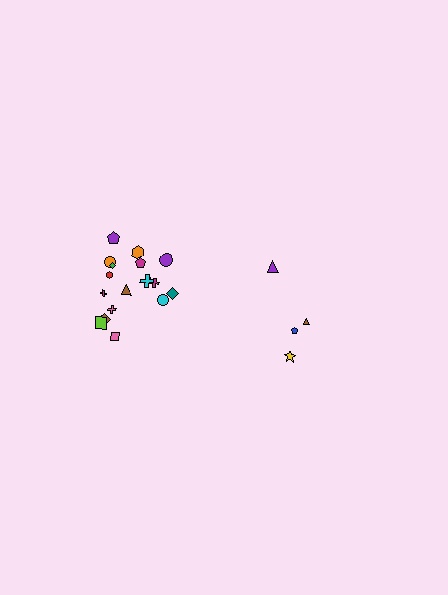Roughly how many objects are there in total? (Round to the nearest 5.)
Roughly 20 objects in total.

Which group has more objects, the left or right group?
The left group.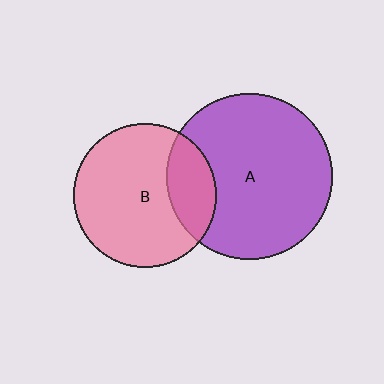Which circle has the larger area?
Circle A (purple).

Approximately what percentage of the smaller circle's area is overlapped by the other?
Approximately 25%.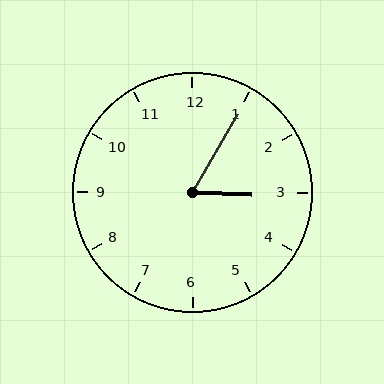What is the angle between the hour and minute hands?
Approximately 62 degrees.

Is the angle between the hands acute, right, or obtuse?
It is acute.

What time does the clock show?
3:05.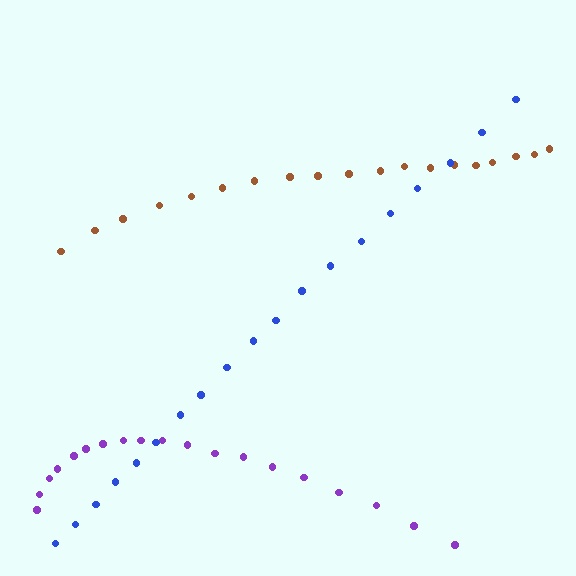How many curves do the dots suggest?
There are 3 distinct paths.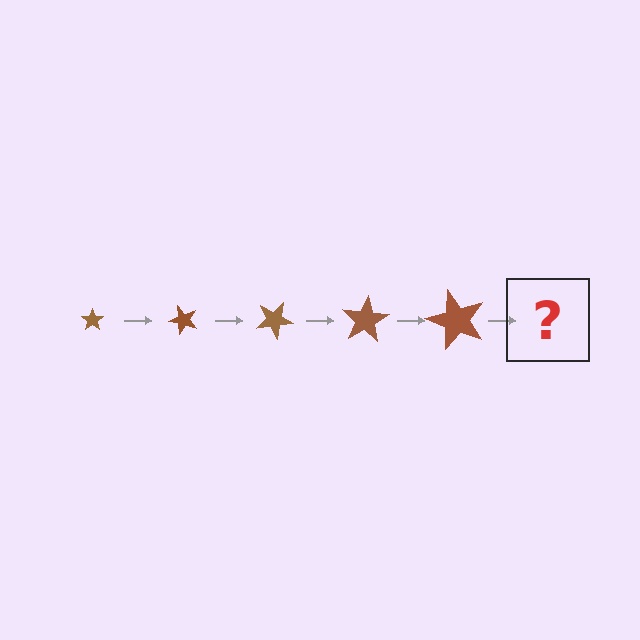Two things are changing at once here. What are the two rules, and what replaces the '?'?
The two rules are that the star grows larger each step and it rotates 50 degrees each step. The '?' should be a star, larger than the previous one and rotated 250 degrees from the start.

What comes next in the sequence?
The next element should be a star, larger than the previous one and rotated 250 degrees from the start.